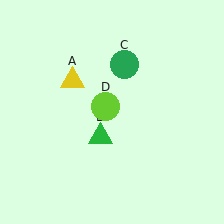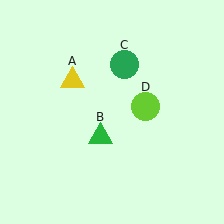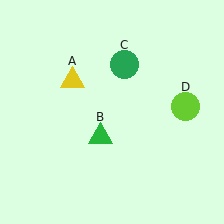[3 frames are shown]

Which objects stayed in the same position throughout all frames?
Yellow triangle (object A) and green triangle (object B) and green circle (object C) remained stationary.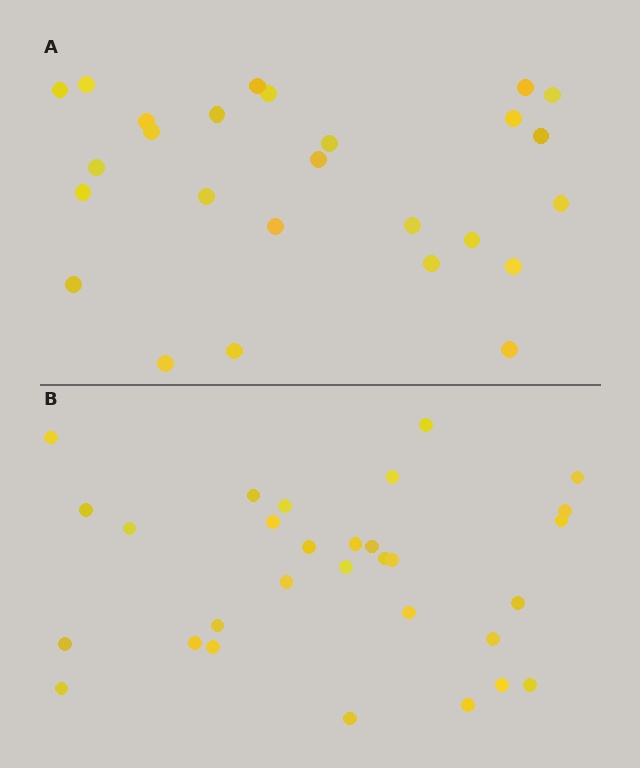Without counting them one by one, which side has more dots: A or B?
Region B (the bottom region) has more dots.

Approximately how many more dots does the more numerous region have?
Region B has about 4 more dots than region A.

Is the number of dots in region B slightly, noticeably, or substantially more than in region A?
Region B has only slightly more — the two regions are fairly close. The ratio is roughly 1.2 to 1.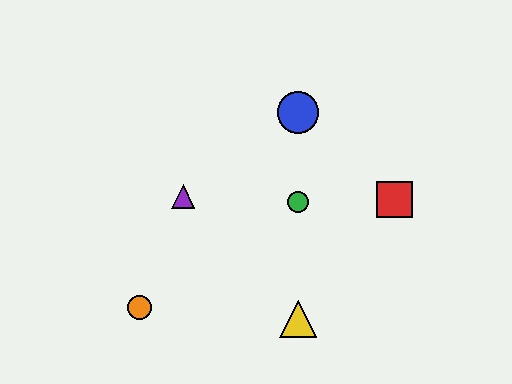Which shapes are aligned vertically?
The blue circle, the green circle, the yellow triangle are aligned vertically.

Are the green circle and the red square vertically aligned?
No, the green circle is at x≈298 and the red square is at x≈395.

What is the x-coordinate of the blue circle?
The blue circle is at x≈298.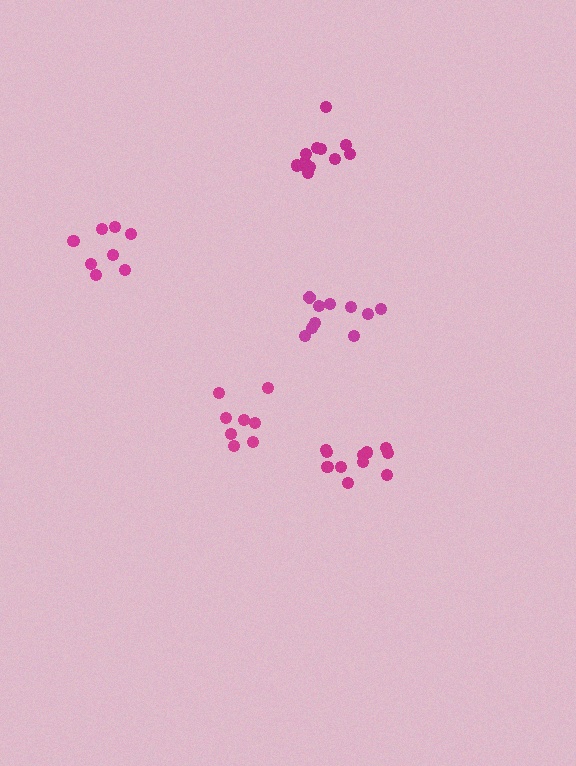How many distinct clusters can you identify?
There are 5 distinct clusters.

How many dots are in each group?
Group 1: 10 dots, Group 2: 12 dots, Group 3: 11 dots, Group 4: 8 dots, Group 5: 8 dots (49 total).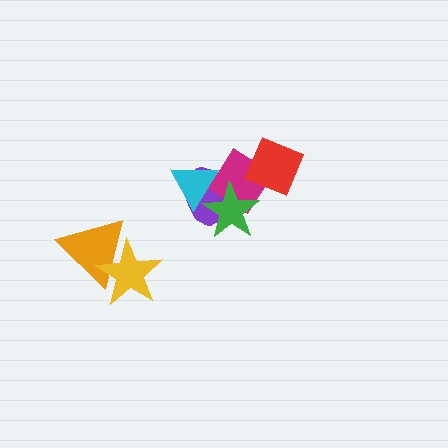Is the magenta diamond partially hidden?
Yes, it is partially covered by another shape.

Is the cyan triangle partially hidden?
No, no other shape covers it.